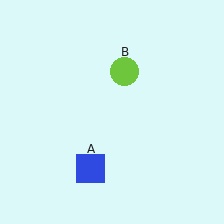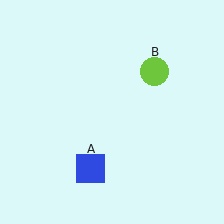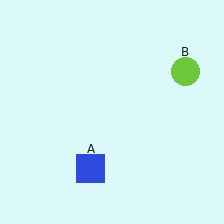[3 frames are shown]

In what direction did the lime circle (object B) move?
The lime circle (object B) moved right.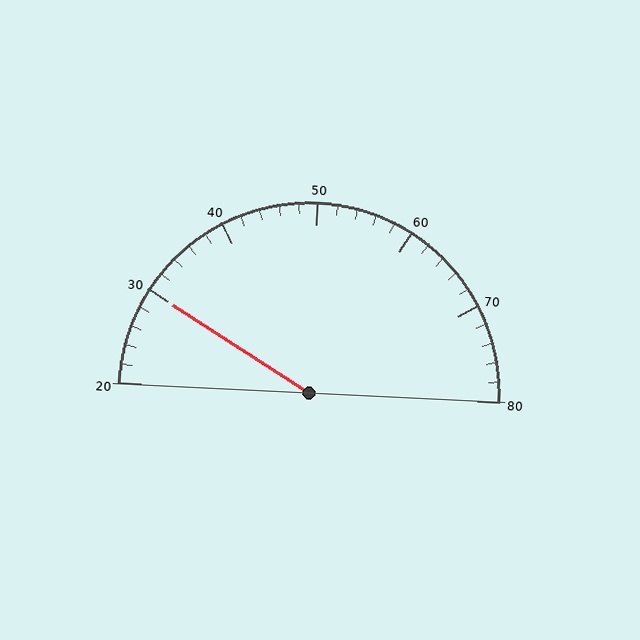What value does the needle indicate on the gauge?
The needle indicates approximately 30.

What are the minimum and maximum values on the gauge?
The gauge ranges from 20 to 80.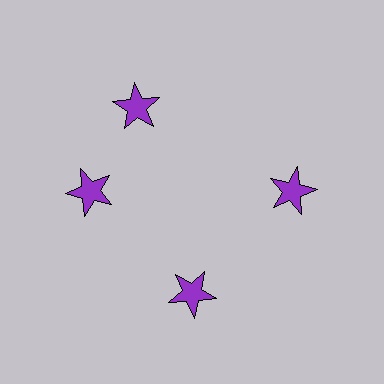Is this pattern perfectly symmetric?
No. The 4 purple stars are arranged in a ring, but one element near the 12 o'clock position is rotated out of alignment along the ring, breaking the 4-fold rotational symmetry.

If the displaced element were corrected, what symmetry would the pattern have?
It would have 4-fold rotational symmetry — the pattern would map onto itself every 90 degrees.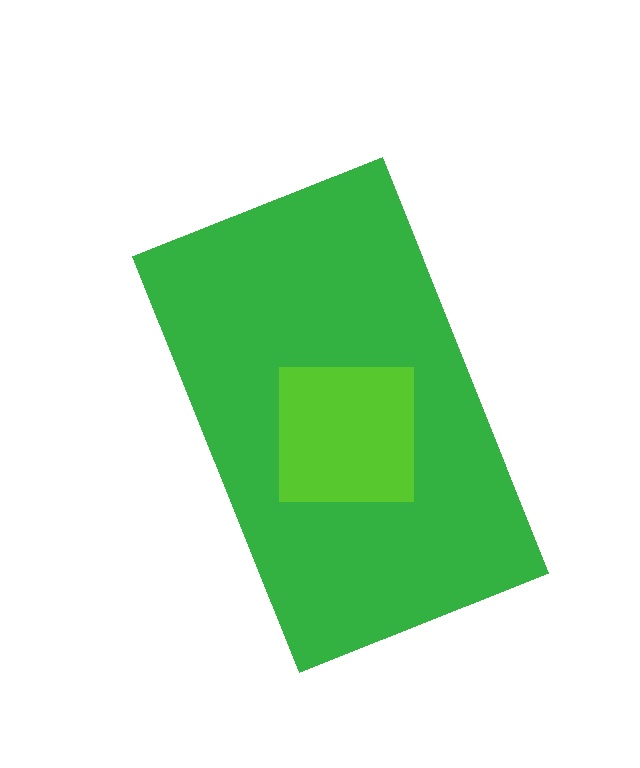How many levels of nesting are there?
2.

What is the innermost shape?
The lime square.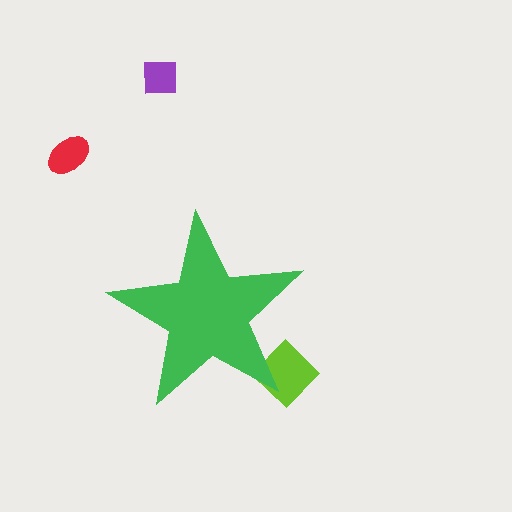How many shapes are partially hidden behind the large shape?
1 shape is partially hidden.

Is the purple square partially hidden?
No, the purple square is fully visible.